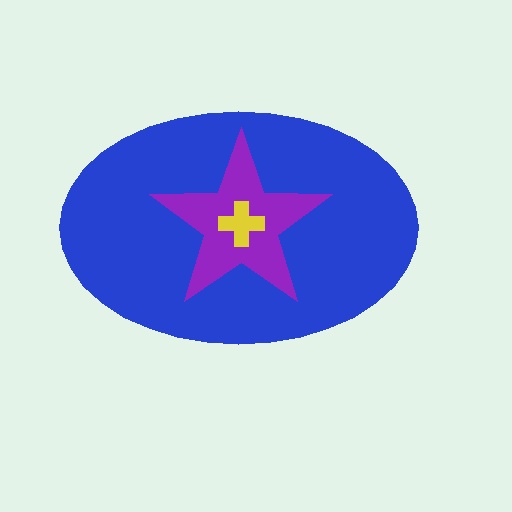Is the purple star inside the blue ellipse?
Yes.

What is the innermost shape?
The yellow cross.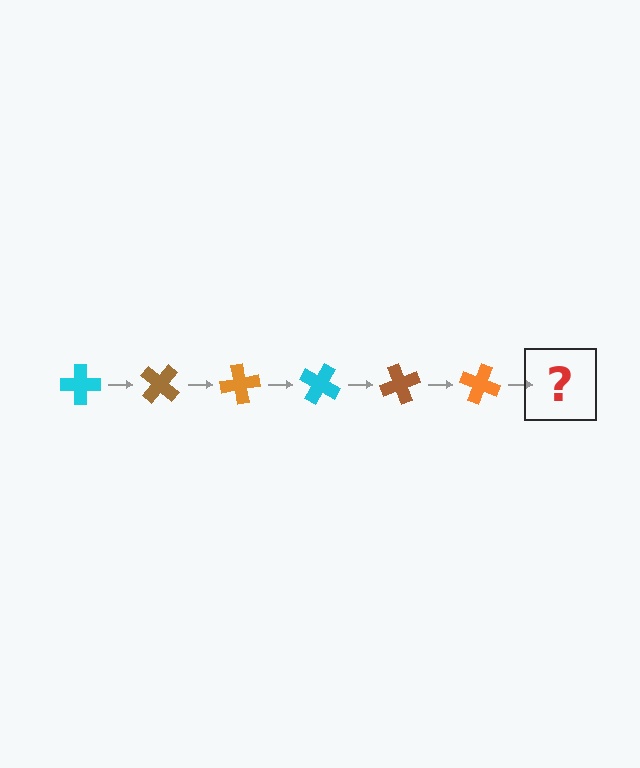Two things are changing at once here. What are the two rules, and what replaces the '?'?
The two rules are that it rotates 40 degrees each step and the color cycles through cyan, brown, and orange. The '?' should be a cyan cross, rotated 240 degrees from the start.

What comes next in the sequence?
The next element should be a cyan cross, rotated 240 degrees from the start.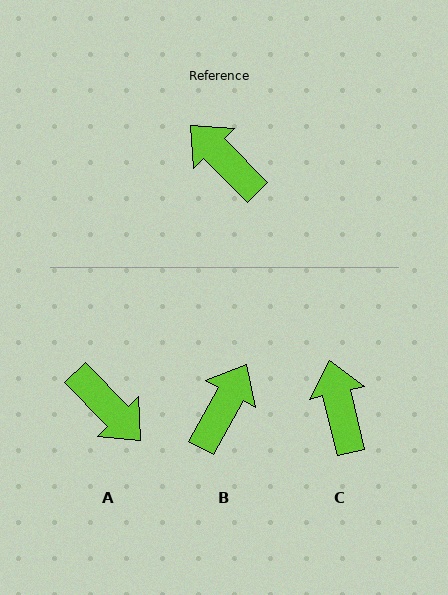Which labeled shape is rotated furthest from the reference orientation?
A, about 180 degrees away.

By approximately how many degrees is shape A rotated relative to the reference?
Approximately 180 degrees counter-clockwise.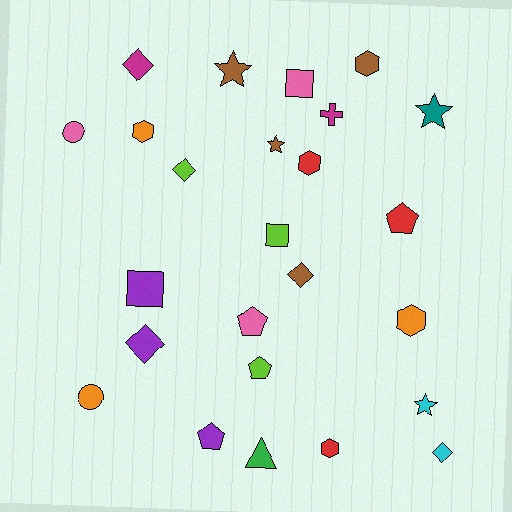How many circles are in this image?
There are 2 circles.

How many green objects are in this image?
There is 1 green object.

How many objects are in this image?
There are 25 objects.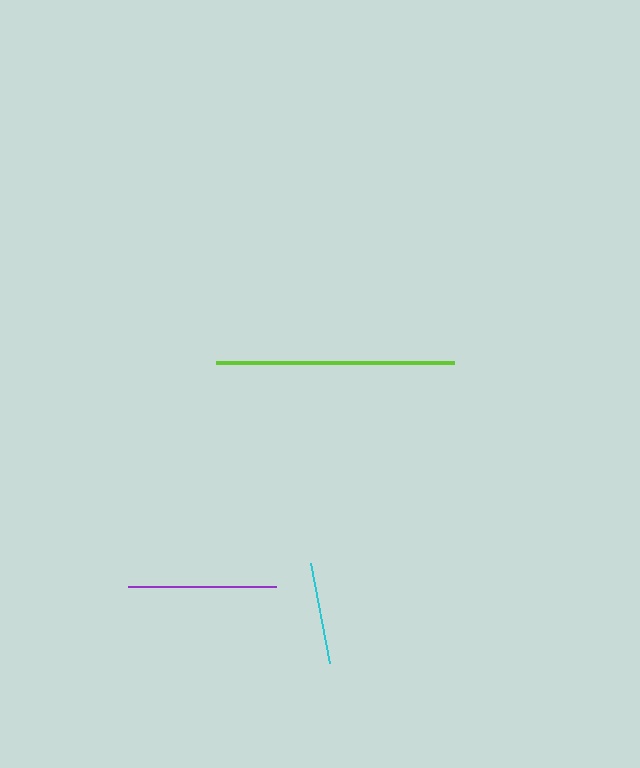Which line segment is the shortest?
The cyan line is the shortest at approximately 102 pixels.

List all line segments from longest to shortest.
From longest to shortest: lime, purple, cyan.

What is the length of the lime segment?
The lime segment is approximately 238 pixels long.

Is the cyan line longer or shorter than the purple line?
The purple line is longer than the cyan line.